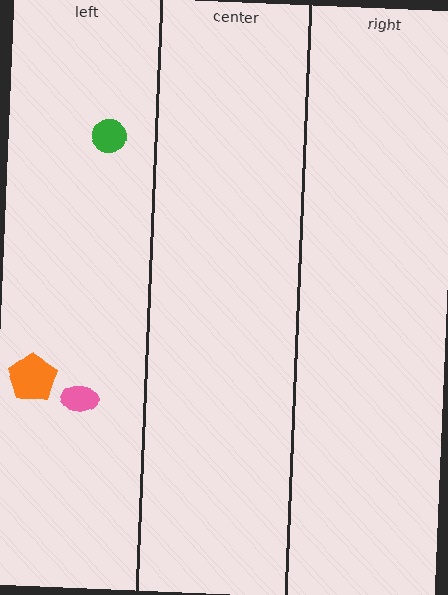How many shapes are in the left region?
3.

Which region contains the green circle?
The left region.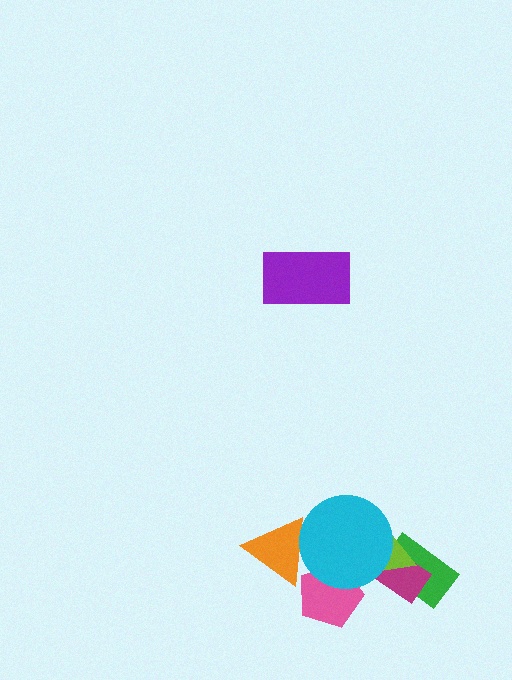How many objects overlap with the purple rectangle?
0 objects overlap with the purple rectangle.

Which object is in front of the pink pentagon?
The cyan circle is in front of the pink pentagon.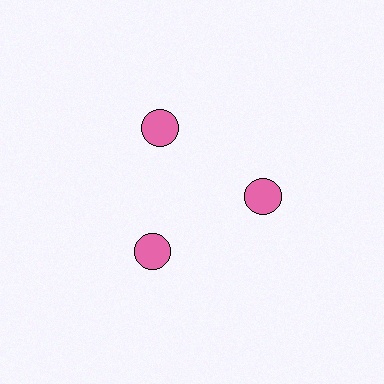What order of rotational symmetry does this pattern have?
This pattern has 3-fold rotational symmetry.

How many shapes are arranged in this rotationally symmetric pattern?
There are 3 shapes, arranged in 3 groups of 1.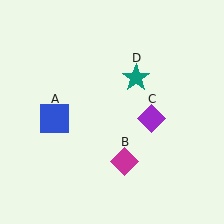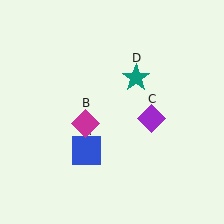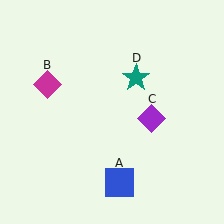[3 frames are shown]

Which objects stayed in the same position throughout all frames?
Purple diamond (object C) and teal star (object D) remained stationary.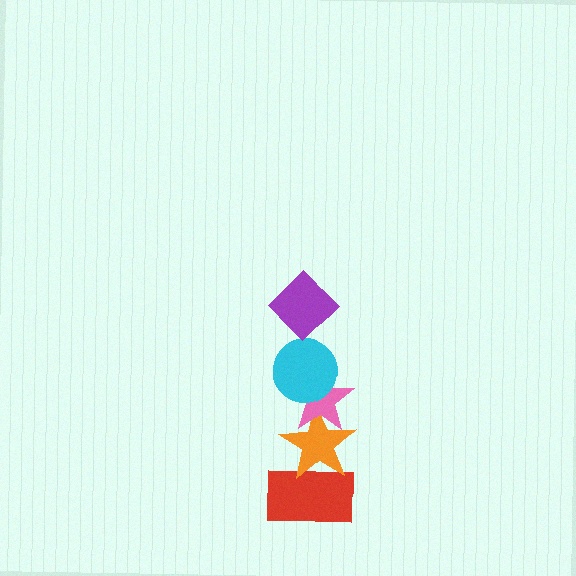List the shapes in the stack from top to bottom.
From top to bottom: the purple diamond, the cyan circle, the pink star, the orange star, the red rectangle.